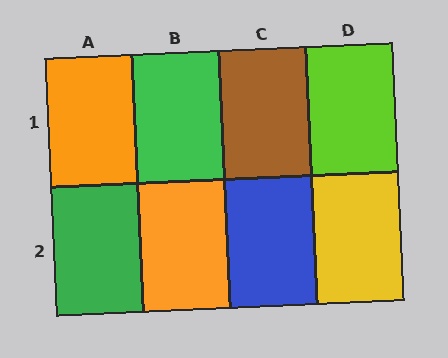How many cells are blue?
1 cell is blue.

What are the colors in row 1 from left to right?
Orange, green, brown, lime.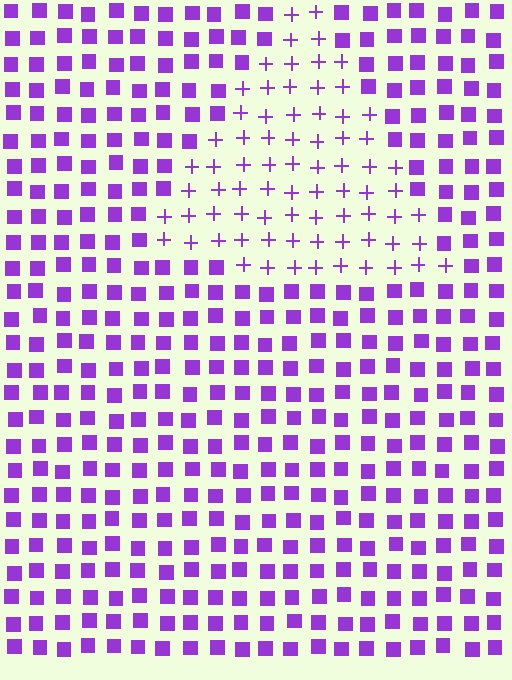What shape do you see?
I see a triangle.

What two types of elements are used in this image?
The image uses plus signs inside the triangle region and squares outside it.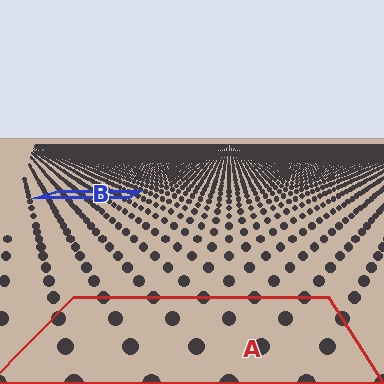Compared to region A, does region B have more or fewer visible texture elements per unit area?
Region B has more texture elements per unit area — they are packed more densely because it is farther away.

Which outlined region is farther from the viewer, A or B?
Region B is farther from the viewer — the texture elements inside it appear smaller and more densely packed.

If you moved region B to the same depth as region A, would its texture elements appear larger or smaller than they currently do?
They would appear larger. At a closer depth, the same texture elements are projected at a bigger on-screen size.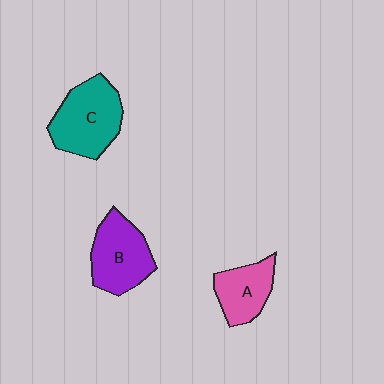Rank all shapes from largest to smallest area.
From largest to smallest: C (teal), B (purple), A (pink).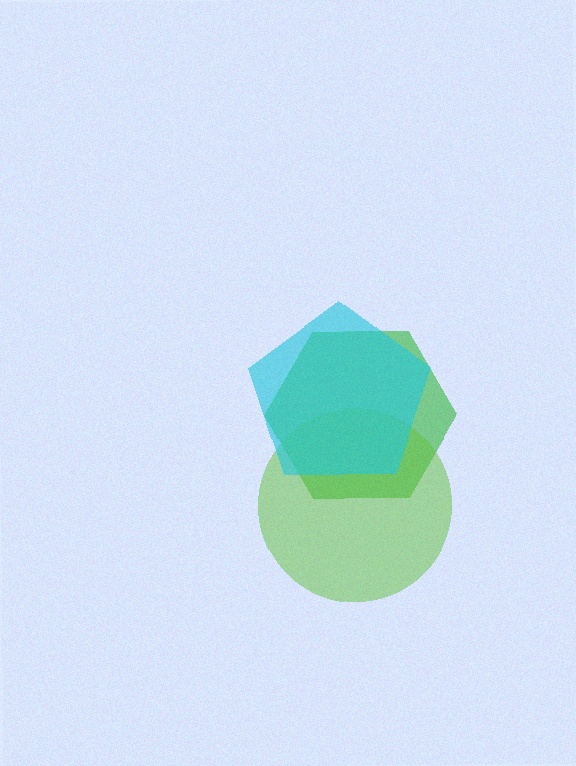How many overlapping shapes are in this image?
There are 3 overlapping shapes in the image.